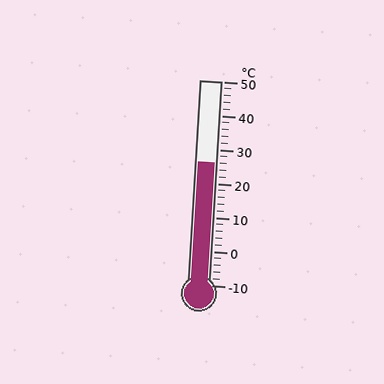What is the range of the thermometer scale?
The thermometer scale ranges from -10°C to 50°C.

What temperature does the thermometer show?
The thermometer shows approximately 26°C.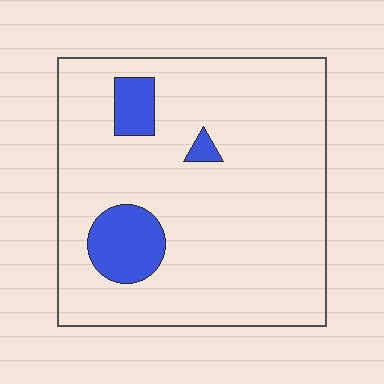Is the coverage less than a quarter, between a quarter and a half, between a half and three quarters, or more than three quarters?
Less than a quarter.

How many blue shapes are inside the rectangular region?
3.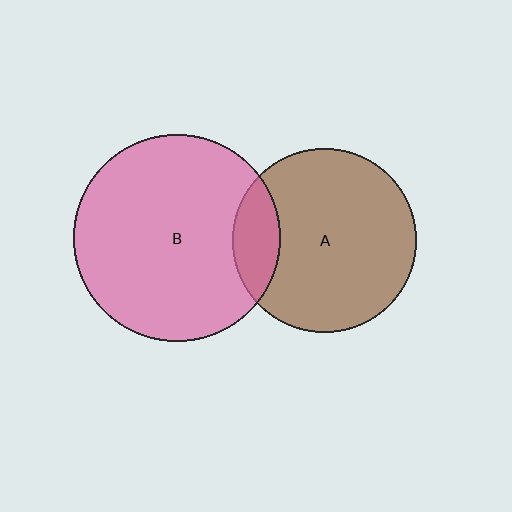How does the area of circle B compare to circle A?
Approximately 1.3 times.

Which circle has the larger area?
Circle B (pink).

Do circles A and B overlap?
Yes.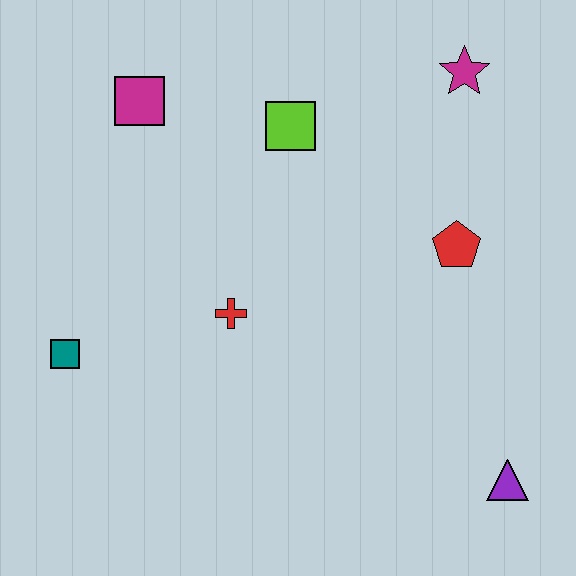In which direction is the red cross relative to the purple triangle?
The red cross is to the left of the purple triangle.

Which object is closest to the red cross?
The teal square is closest to the red cross.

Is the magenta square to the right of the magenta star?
No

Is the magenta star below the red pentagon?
No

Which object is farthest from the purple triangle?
The magenta square is farthest from the purple triangle.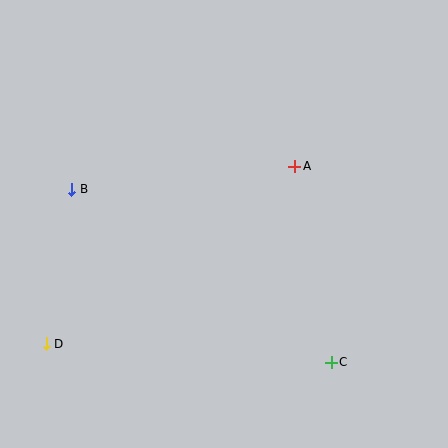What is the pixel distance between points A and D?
The distance between A and D is 305 pixels.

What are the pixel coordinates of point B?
Point B is at (72, 189).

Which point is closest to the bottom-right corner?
Point C is closest to the bottom-right corner.